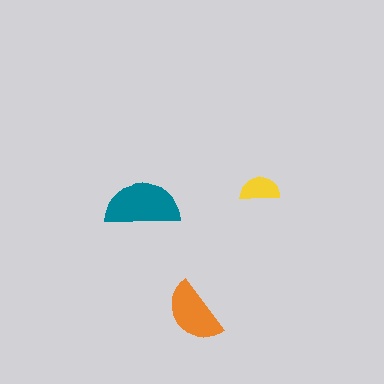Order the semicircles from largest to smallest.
the teal one, the orange one, the yellow one.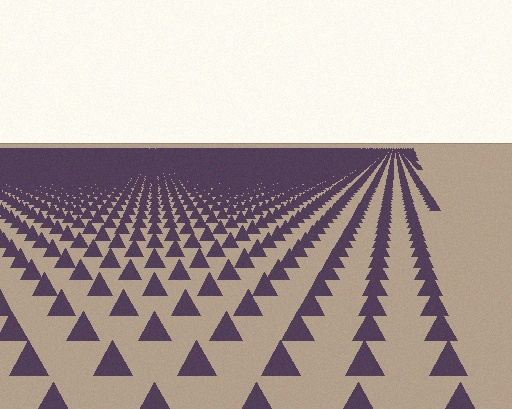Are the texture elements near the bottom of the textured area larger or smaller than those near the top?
Larger. Near the bottom, elements are closer to the viewer and appear at a bigger on-screen size.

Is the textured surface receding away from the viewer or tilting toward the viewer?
The surface is receding away from the viewer. Texture elements get smaller and denser toward the top.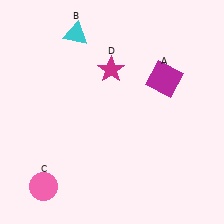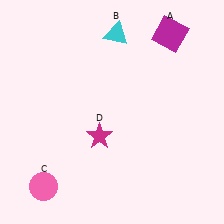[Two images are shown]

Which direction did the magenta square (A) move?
The magenta square (A) moved up.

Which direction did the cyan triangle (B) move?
The cyan triangle (B) moved right.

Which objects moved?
The objects that moved are: the magenta square (A), the cyan triangle (B), the magenta star (D).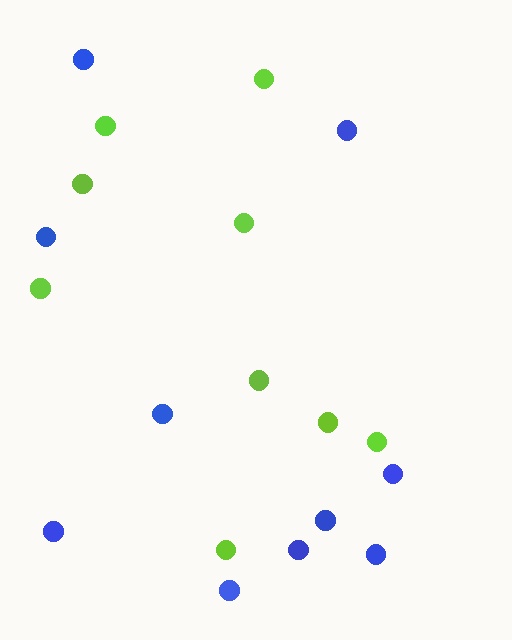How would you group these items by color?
There are 2 groups: one group of blue circles (10) and one group of lime circles (9).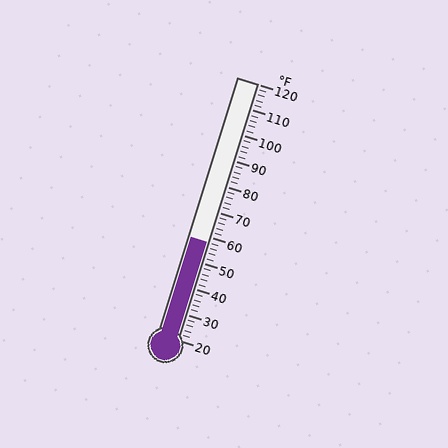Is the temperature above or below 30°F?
The temperature is above 30°F.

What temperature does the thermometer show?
The thermometer shows approximately 58°F.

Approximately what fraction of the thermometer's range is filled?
The thermometer is filled to approximately 40% of its range.